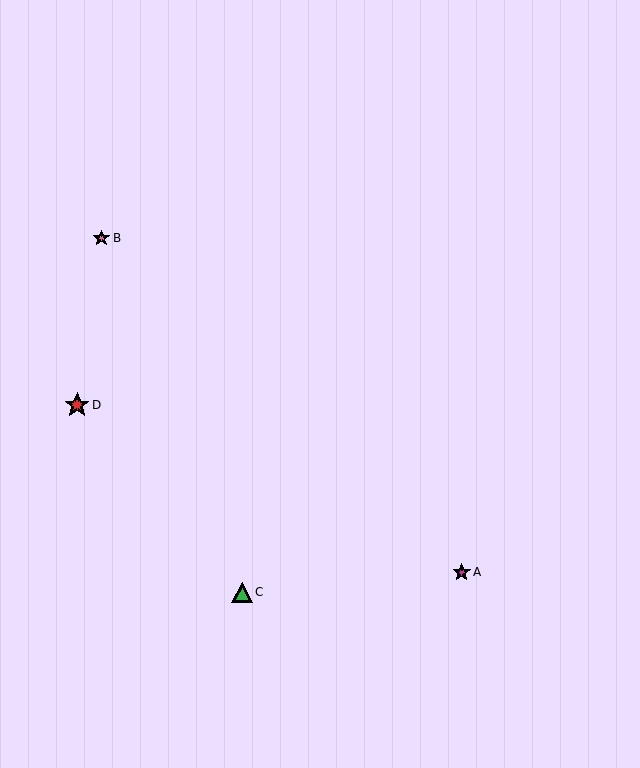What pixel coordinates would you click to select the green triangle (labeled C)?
Click at (242, 592) to select the green triangle C.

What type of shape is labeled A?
Shape A is a magenta star.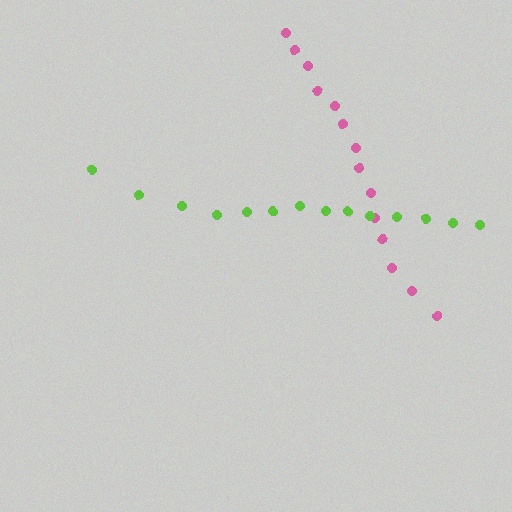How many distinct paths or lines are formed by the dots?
There are 2 distinct paths.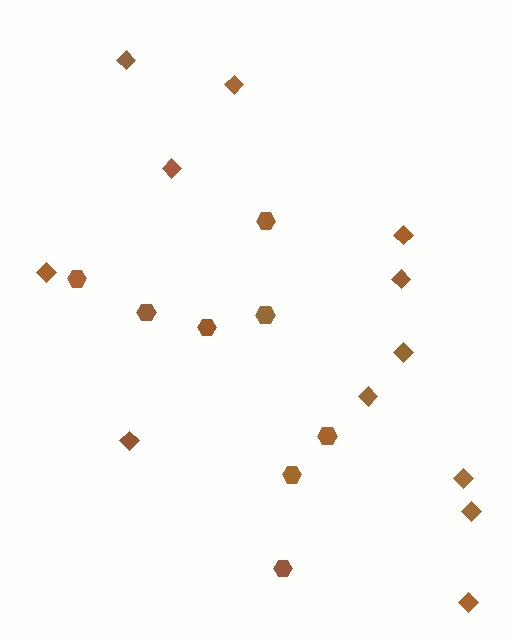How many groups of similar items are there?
There are 2 groups: one group of hexagons (8) and one group of diamonds (12).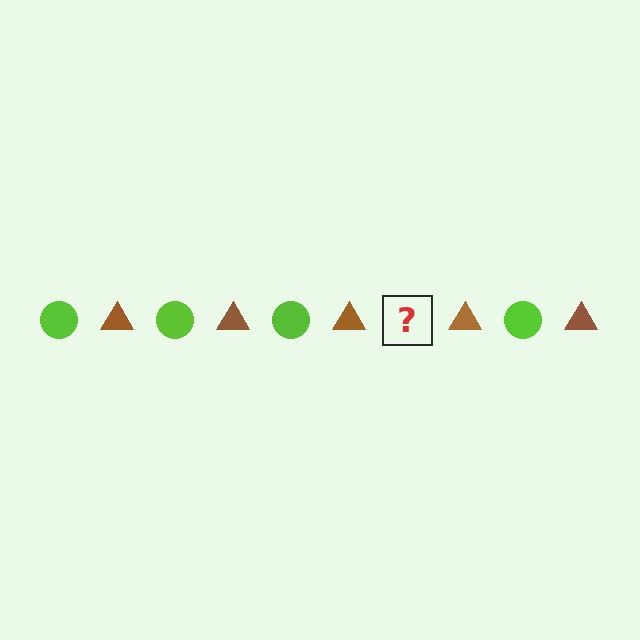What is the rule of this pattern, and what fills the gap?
The rule is that the pattern alternates between lime circle and brown triangle. The gap should be filled with a lime circle.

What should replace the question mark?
The question mark should be replaced with a lime circle.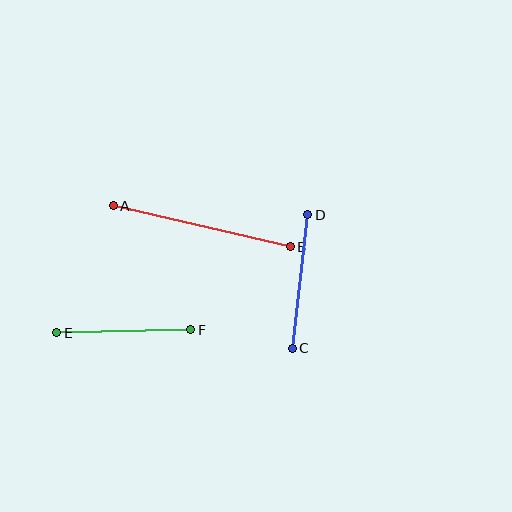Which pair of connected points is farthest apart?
Points A and B are farthest apart.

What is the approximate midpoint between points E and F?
The midpoint is at approximately (124, 331) pixels.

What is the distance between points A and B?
The distance is approximately 182 pixels.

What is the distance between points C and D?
The distance is approximately 135 pixels.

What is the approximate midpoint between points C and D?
The midpoint is at approximately (300, 281) pixels.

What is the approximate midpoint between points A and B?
The midpoint is at approximately (202, 226) pixels.